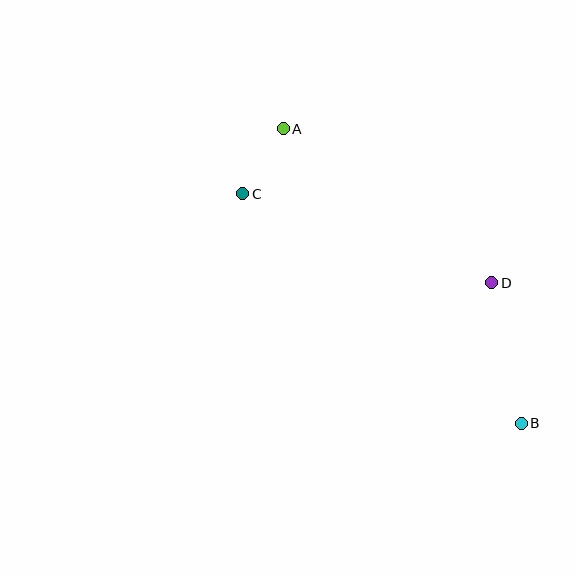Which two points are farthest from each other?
Points A and B are farthest from each other.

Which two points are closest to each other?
Points A and C are closest to each other.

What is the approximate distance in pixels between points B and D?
The distance between B and D is approximately 144 pixels.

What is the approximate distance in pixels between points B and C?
The distance between B and C is approximately 361 pixels.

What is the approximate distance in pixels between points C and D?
The distance between C and D is approximately 265 pixels.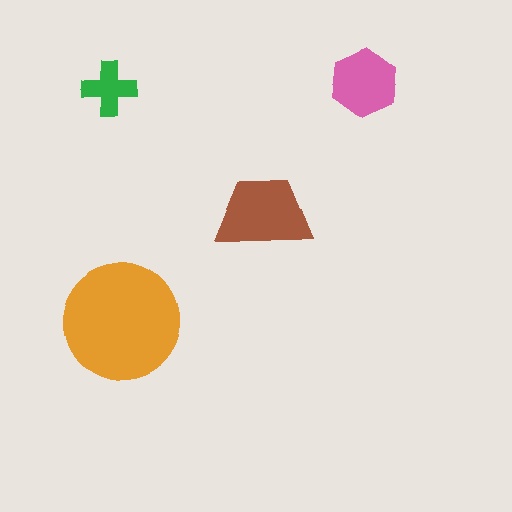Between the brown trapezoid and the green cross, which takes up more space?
The brown trapezoid.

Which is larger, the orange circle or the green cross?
The orange circle.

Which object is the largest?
The orange circle.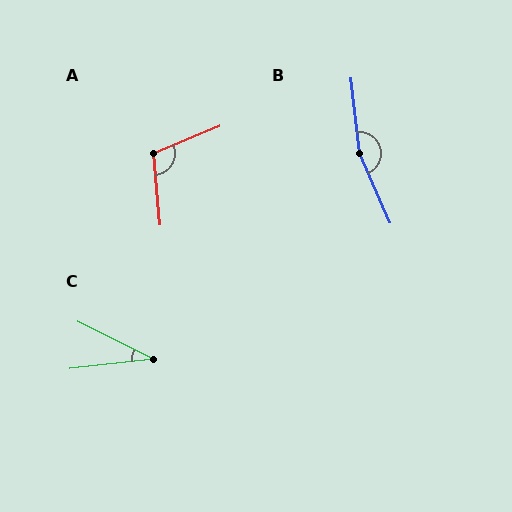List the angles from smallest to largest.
C (33°), A (107°), B (163°).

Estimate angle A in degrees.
Approximately 107 degrees.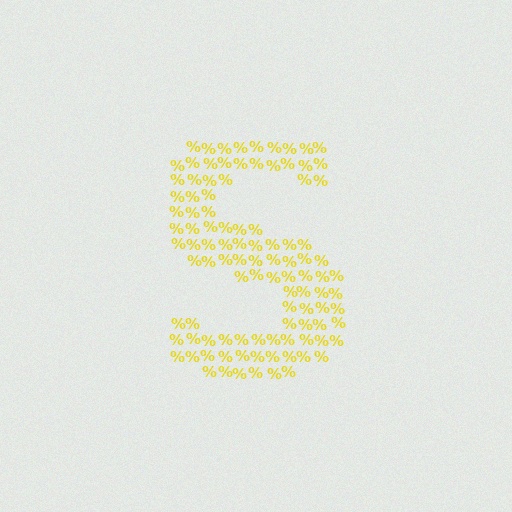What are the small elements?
The small elements are percent signs.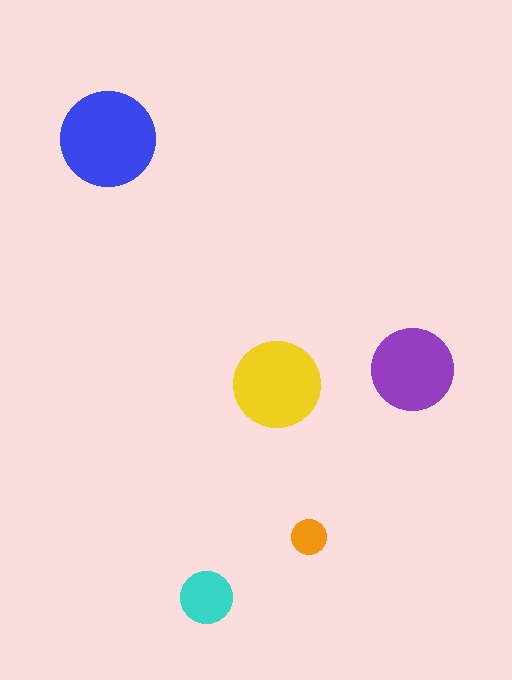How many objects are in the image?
There are 5 objects in the image.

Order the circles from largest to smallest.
the blue one, the yellow one, the purple one, the cyan one, the orange one.